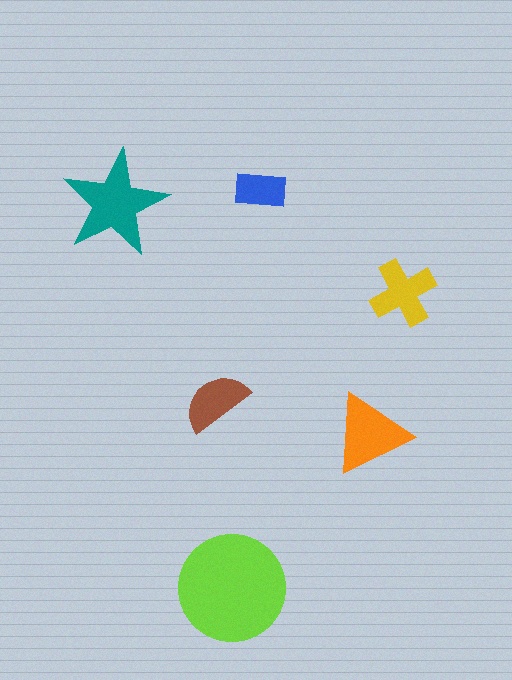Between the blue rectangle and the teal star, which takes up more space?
The teal star.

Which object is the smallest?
The blue rectangle.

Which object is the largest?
The lime circle.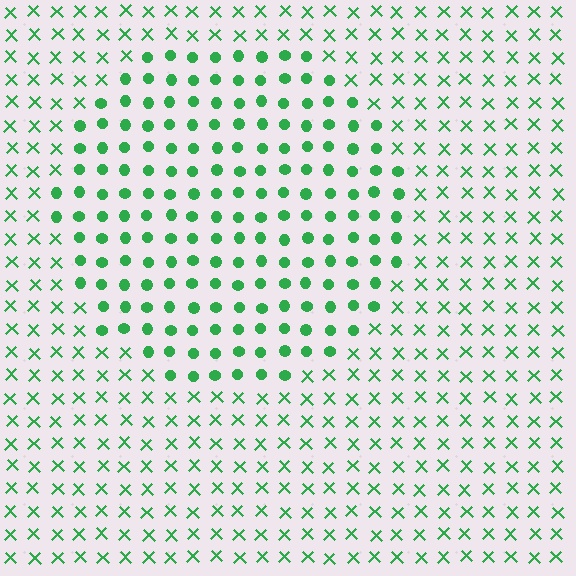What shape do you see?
I see a circle.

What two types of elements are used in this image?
The image uses circles inside the circle region and X marks outside it.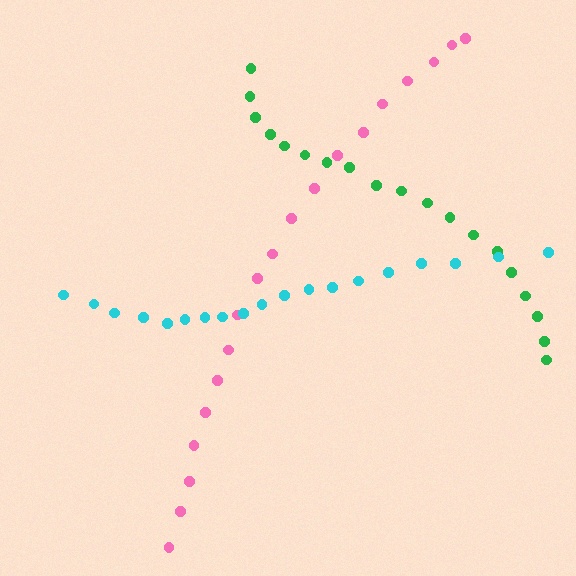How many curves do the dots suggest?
There are 3 distinct paths.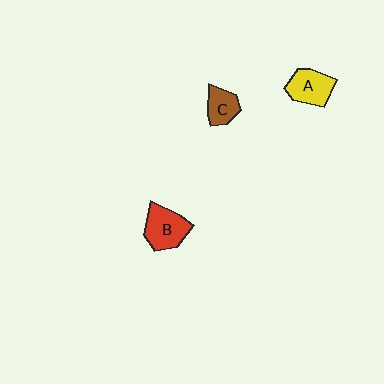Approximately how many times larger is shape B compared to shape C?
Approximately 1.6 times.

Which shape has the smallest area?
Shape C (brown).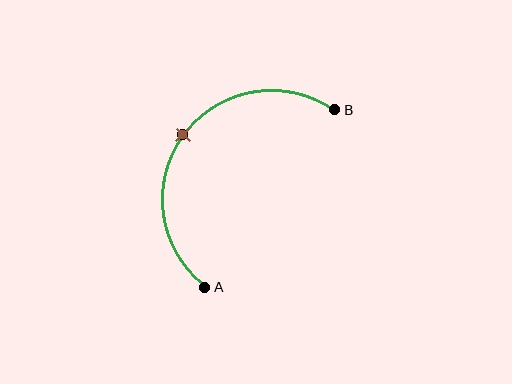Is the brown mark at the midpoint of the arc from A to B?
Yes. The brown mark lies on the arc at equal arc-length from both A and B — it is the arc midpoint.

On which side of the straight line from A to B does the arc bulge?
The arc bulges above and to the left of the straight line connecting A and B.